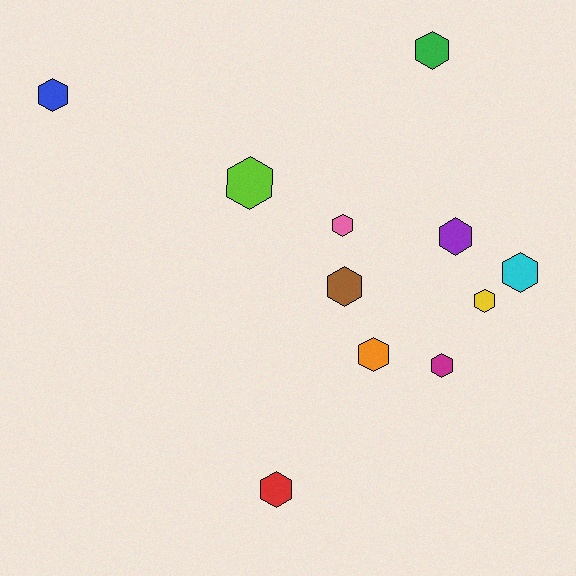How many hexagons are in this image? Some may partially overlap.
There are 11 hexagons.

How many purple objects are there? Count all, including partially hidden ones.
There is 1 purple object.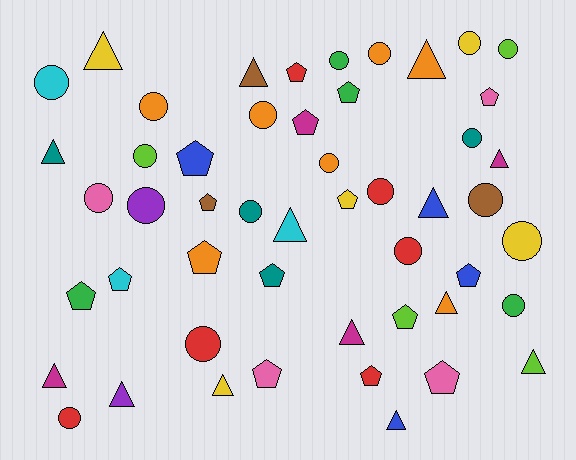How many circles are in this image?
There are 20 circles.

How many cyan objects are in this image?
There are 3 cyan objects.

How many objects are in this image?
There are 50 objects.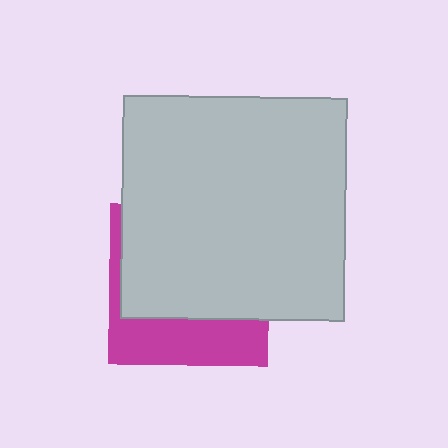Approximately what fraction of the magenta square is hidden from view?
Roughly 66% of the magenta square is hidden behind the light gray square.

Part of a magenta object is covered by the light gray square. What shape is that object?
It is a square.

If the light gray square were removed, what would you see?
You would see the complete magenta square.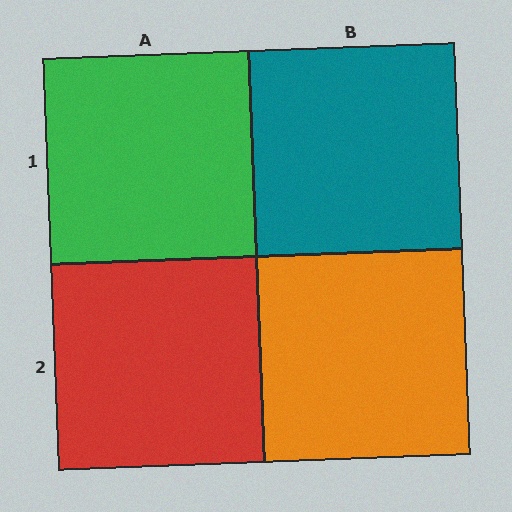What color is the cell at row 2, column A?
Red.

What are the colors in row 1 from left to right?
Green, teal.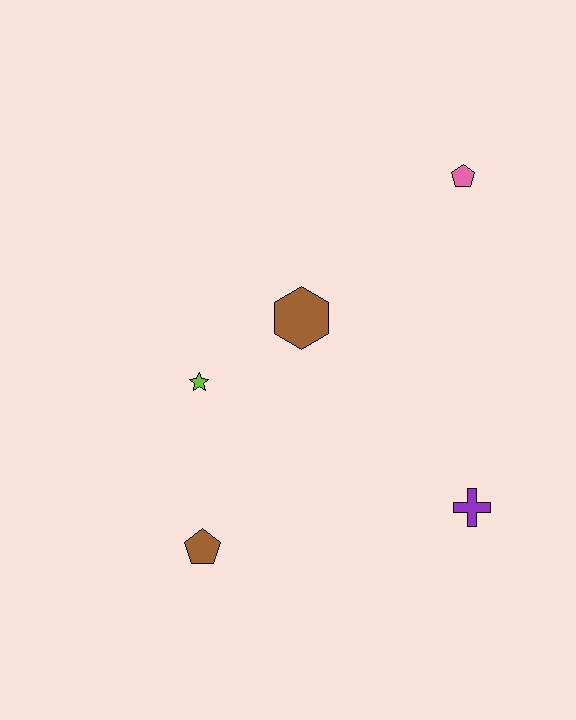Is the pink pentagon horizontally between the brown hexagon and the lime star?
No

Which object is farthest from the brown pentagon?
The pink pentagon is farthest from the brown pentagon.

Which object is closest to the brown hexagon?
The lime star is closest to the brown hexagon.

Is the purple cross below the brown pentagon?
No